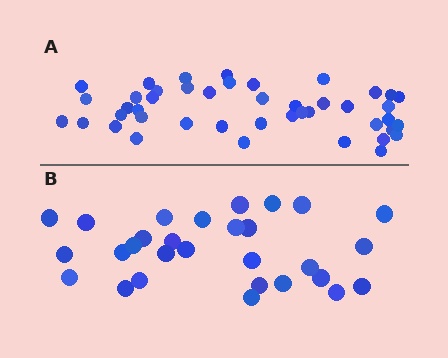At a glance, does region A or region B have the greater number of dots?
Region A (the top region) has more dots.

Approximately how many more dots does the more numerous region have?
Region A has approximately 15 more dots than region B.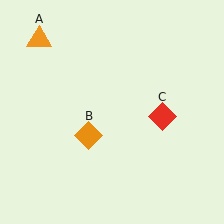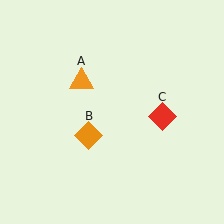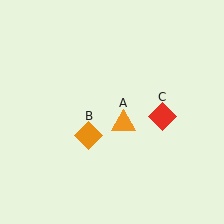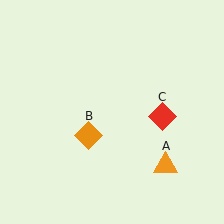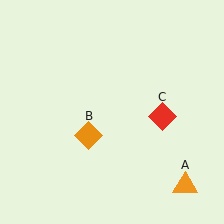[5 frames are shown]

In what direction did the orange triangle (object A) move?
The orange triangle (object A) moved down and to the right.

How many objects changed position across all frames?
1 object changed position: orange triangle (object A).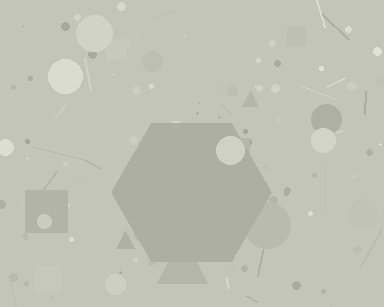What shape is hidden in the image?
A hexagon is hidden in the image.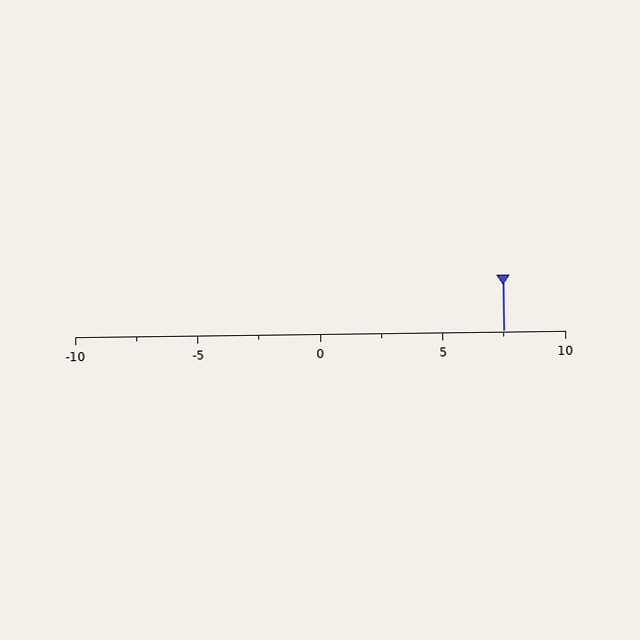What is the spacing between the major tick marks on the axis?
The major ticks are spaced 5 apart.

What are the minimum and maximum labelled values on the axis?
The axis runs from -10 to 10.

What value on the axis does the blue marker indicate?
The marker indicates approximately 7.5.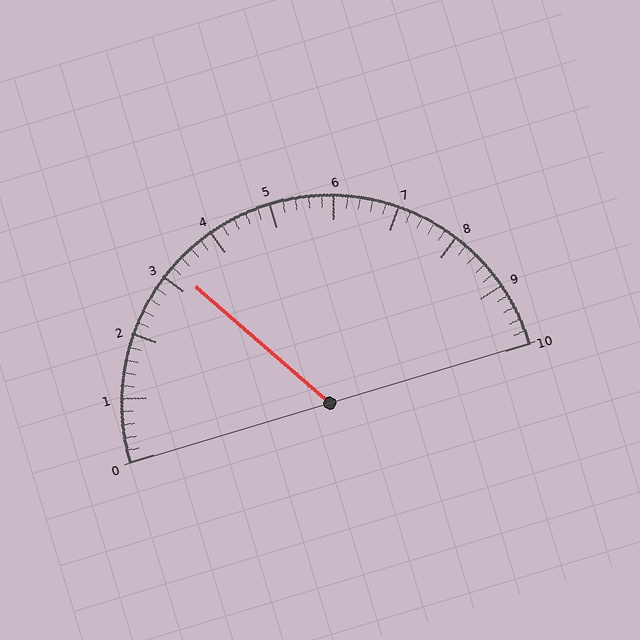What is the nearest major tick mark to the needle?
The nearest major tick mark is 3.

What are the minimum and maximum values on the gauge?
The gauge ranges from 0 to 10.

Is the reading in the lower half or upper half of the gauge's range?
The reading is in the lower half of the range (0 to 10).